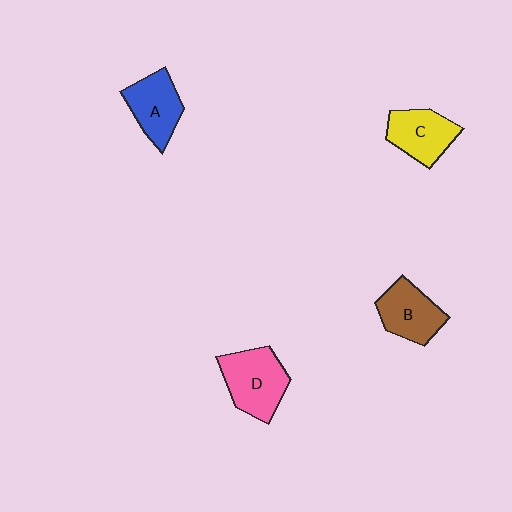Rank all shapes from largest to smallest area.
From largest to smallest: D (pink), B (brown), C (yellow), A (blue).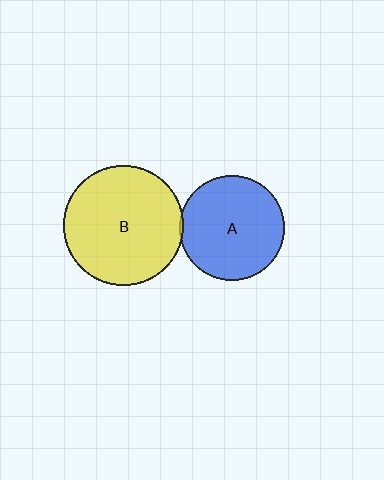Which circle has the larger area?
Circle B (yellow).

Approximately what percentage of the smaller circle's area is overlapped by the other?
Approximately 5%.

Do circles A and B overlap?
Yes.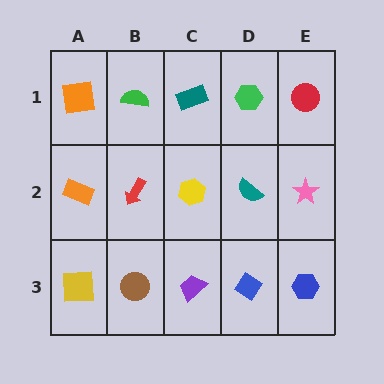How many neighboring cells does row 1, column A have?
2.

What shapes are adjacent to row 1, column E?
A pink star (row 2, column E), a green hexagon (row 1, column D).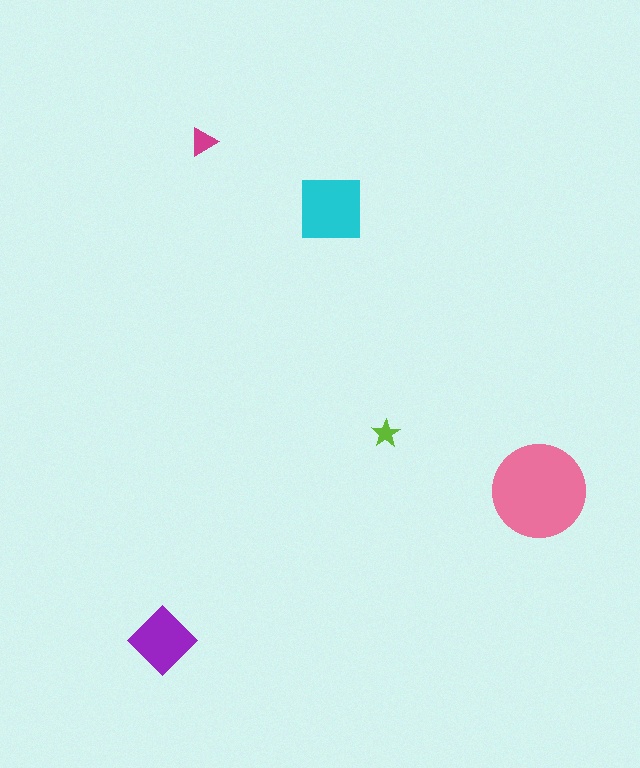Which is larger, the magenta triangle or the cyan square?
The cyan square.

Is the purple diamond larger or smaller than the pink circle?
Smaller.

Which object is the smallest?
The lime star.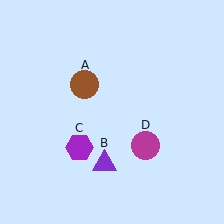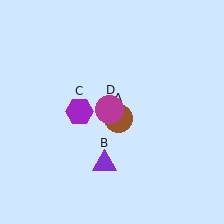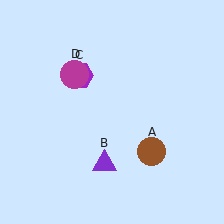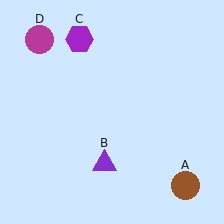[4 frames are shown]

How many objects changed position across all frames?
3 objects changed position: brown circle (object A), purple hexagon (object C), magenta circle (object D).